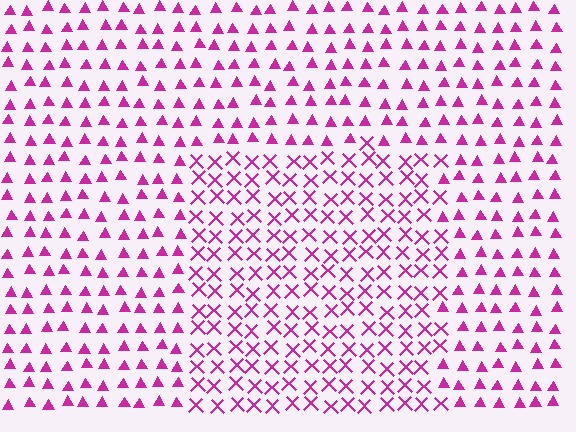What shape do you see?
I see a rectangle.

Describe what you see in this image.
The image is filled with small magenta elements arranged in a uniform grid. A rectangle-shaped region contains X marks, while the surrounding area contains triangles. The boundary is defined purely by the change in element shape.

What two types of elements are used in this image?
The image uses X marks inside the rectangle region and triangles outside it.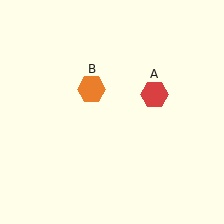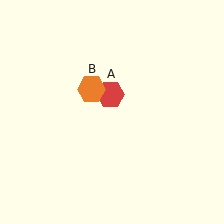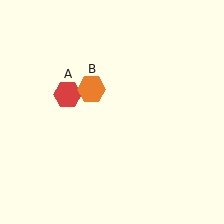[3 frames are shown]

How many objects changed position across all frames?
1 object changed position: red hexagon (object A).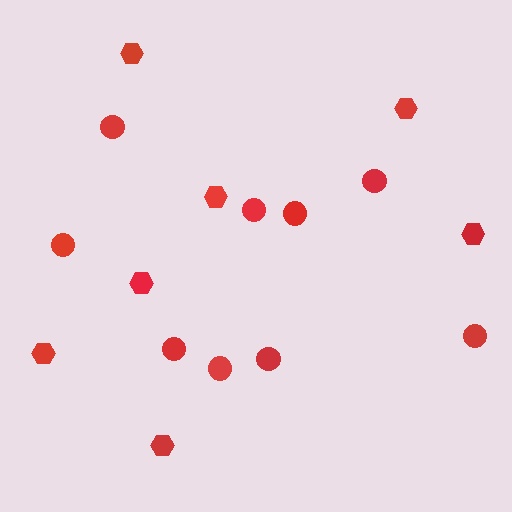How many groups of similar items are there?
There are 2 groups: one group of hexagons (7) and one group of circles (9).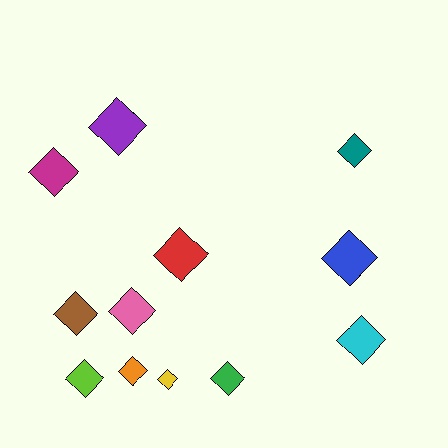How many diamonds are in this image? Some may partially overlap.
There are 12 diamonds.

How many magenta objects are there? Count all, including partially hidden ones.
There is 1 magenta object.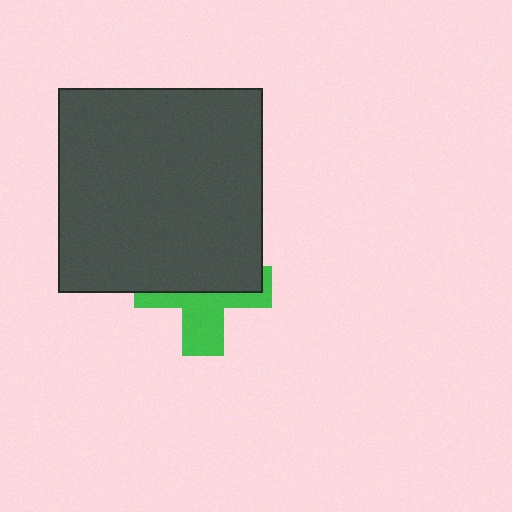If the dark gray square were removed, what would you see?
You would see the complete green cross.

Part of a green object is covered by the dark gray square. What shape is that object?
It is a cross.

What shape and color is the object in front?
The object in front is a dark gray square.